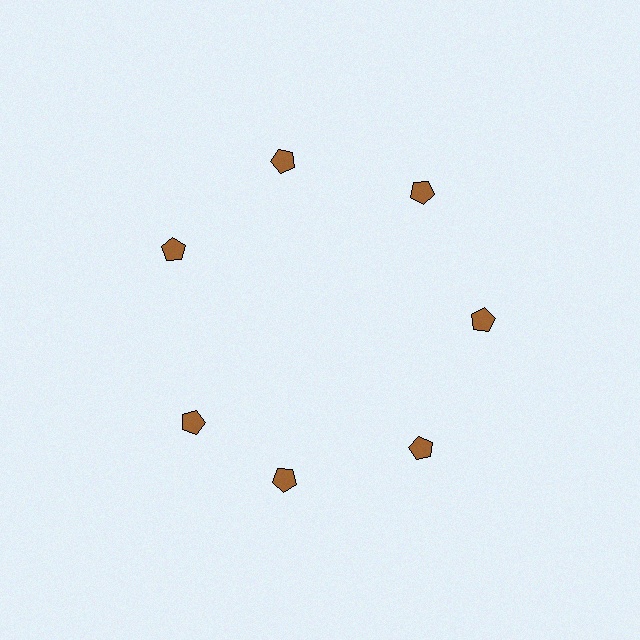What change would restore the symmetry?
The symmetry would be restored by rotating it back into even spacing with its neighbors so that all 7 pentagons sit at equal angles and equal distance from the center.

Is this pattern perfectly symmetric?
No. The 7 brown pentagons are arranged in a ring, but one element near the 8 o'clock position is rotated out of alignment along the ring, breaking the 7-fold rotational symmetry.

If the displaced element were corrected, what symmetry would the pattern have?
It would have 7-fold rotational symmetry — the pattern would map onto itself every 51 degrees.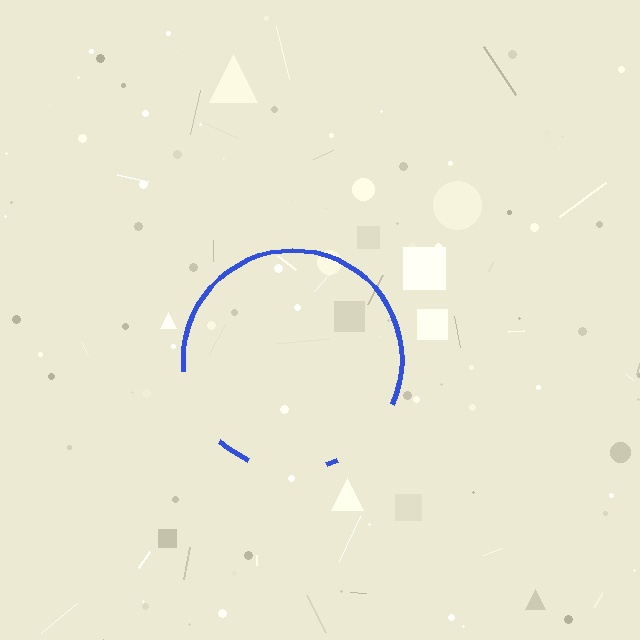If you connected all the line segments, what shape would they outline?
They would outline a circle.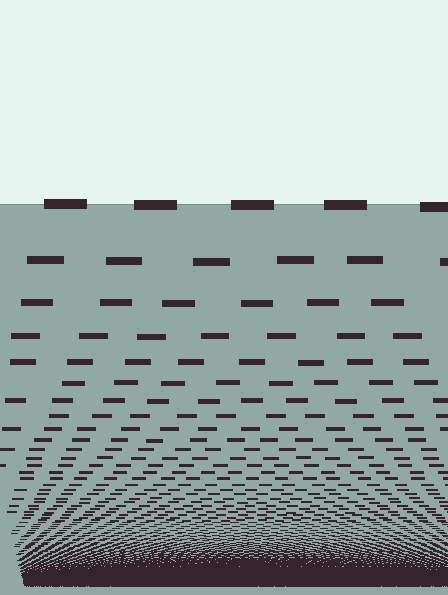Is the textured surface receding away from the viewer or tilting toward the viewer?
The surface appears to tilt toward the viewer. Texture elements get larger and sparser toward the top.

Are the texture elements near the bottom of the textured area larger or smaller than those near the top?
Smaller. The gradient is inverted — elements near the bottom are smaller and denser.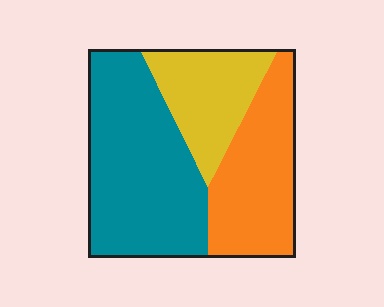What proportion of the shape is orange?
Orange covers around 30% of the shape.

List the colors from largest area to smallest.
From largest to smallest: teal, orange, yellow.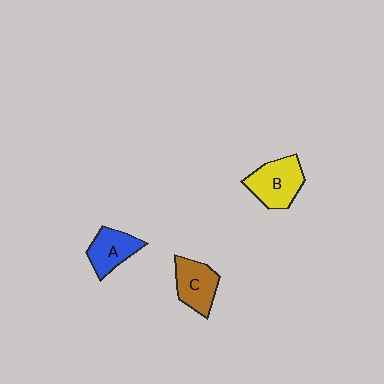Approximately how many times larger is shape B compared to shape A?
Approximately 1.3 times.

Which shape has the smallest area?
Shape A (blue).